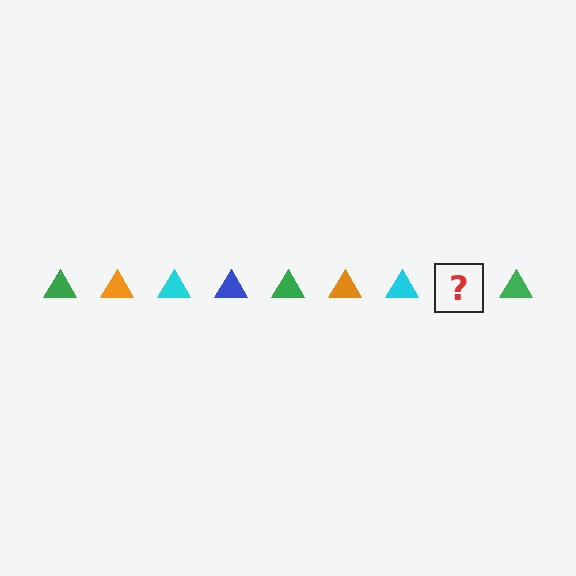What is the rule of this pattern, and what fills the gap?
The rule is that the pattern cycles through green, orange, cyan, blue triangles. The gap should be filled with a blue triangle.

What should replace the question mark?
The question mark should be replaced with a blue triangle.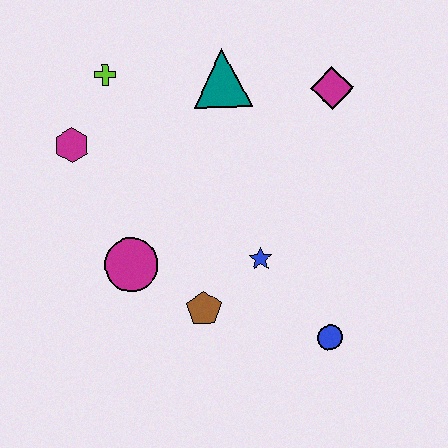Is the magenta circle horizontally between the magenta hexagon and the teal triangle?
Yes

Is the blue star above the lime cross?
No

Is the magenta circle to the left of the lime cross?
No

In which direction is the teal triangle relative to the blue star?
The teal triangle is above the blue star.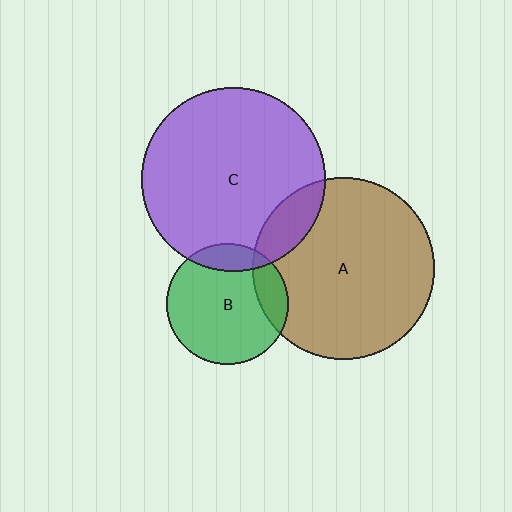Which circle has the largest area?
Circle C (purple).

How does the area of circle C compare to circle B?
Approximately 2.3 times.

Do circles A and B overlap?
Yes.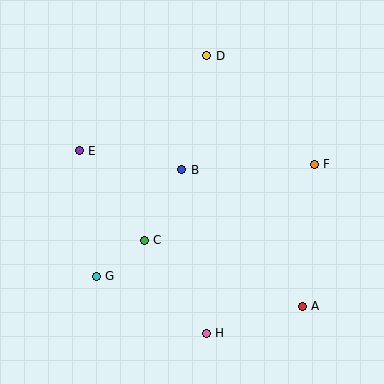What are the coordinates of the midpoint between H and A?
The midpoint between H and A is at (254, 320).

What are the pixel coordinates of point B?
Point B is at (182, 170).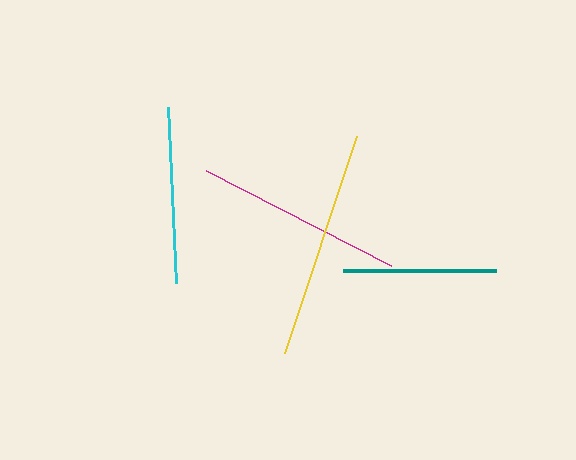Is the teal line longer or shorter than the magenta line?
The magenta line is longer than the teal line.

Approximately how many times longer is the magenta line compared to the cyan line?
The magenta line is approximately 1.2 times the length of the cyan line.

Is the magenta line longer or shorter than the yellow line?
The yellow line is longer than the magenta line.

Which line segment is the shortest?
The teal line is the shortest at approximately 153 pixels.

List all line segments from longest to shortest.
From longest to shortest: yellow, magenta, cyan, teal.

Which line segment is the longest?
The yellow line is the longest at approximately 229 pixels.